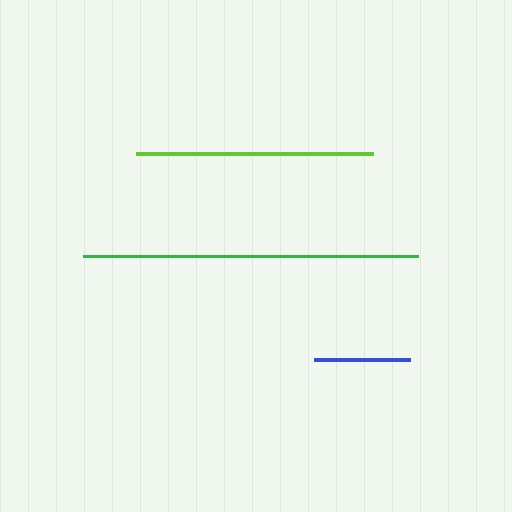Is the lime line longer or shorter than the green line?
The green line is longer than the lime line.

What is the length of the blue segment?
The blue segment is approximately 96 pixels long.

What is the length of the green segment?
The green segment is approximately 334 pixels long.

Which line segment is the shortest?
The blue line is the shortest at approximately 96 pixels.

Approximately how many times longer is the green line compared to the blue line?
The green line is approximately 3.5 times the length of the blue line.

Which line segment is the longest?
The green line is the longest at approximately 334 pixels.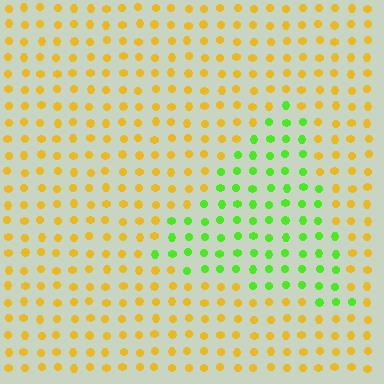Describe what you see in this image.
The image is filled with small yellow elements in a uniform arrangement. A triangle-shaped region is visible where the elements are tinted to a slightly different hue, forming a subtle color boundary.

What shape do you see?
I see a triangle.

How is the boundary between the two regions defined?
The boundary is defined purely by a slight shift in hue (about 63 degrees). Spacing, size, and orientation are identical on both sides.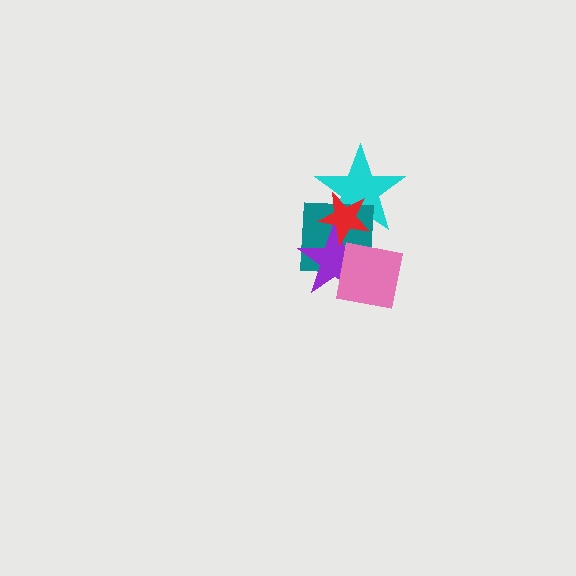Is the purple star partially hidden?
Yes, it is partially covered by another shape.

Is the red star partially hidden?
No, no other shape covers it.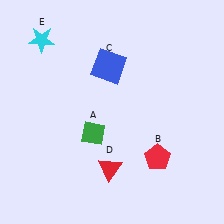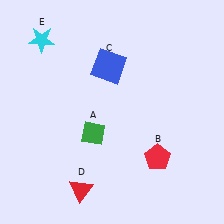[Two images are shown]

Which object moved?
The red triangle (D) moved left.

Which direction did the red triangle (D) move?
The red triangle (D) moved left.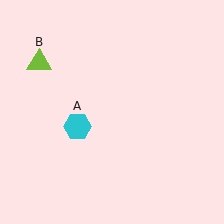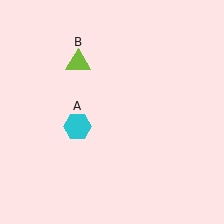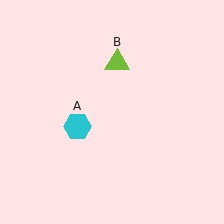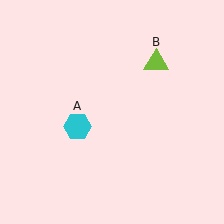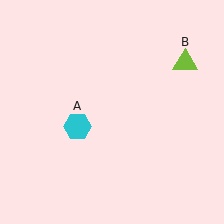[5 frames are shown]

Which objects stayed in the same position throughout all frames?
Cyan hexagon (object A) remained stationary.